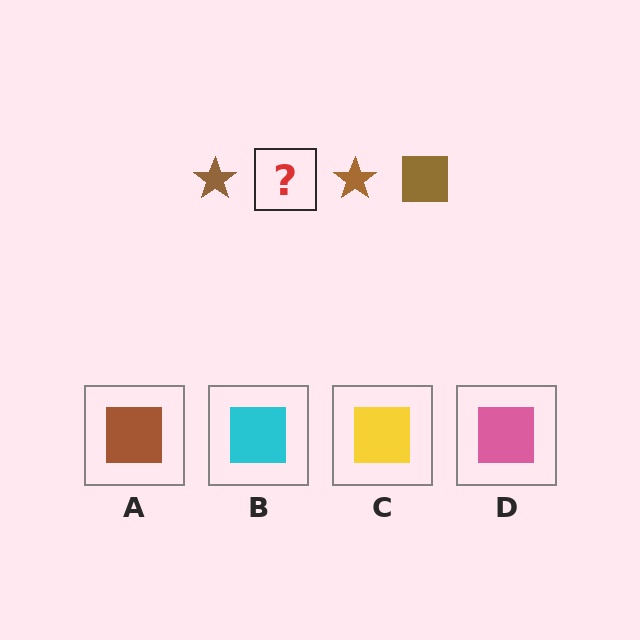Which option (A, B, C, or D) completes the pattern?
A.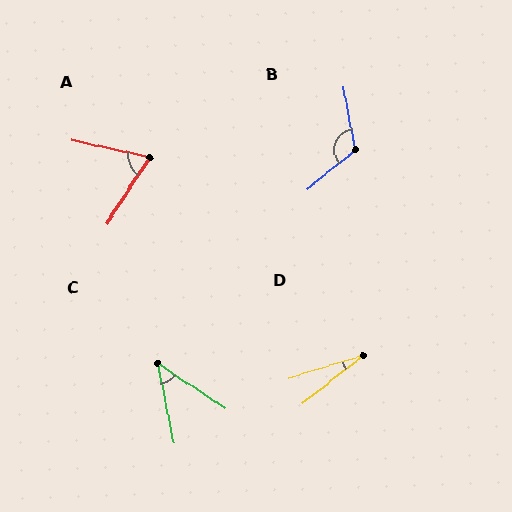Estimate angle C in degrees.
Approximately 45 degrees.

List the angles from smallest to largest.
D (21°), C (45°), A (69°), B (119°).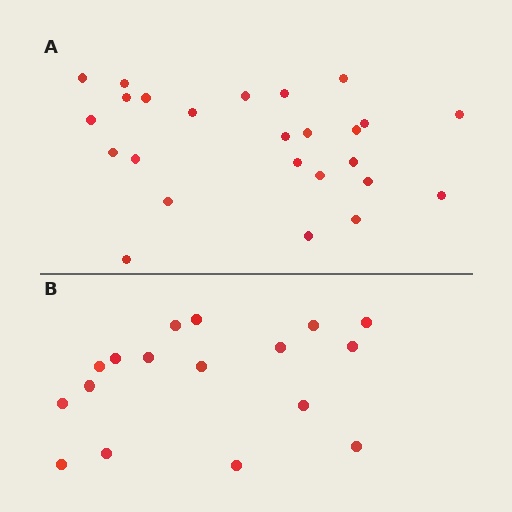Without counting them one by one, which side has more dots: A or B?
Region A (the top region) has more dots.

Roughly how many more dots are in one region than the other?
Region A has roughly 8 or so more dots than region B.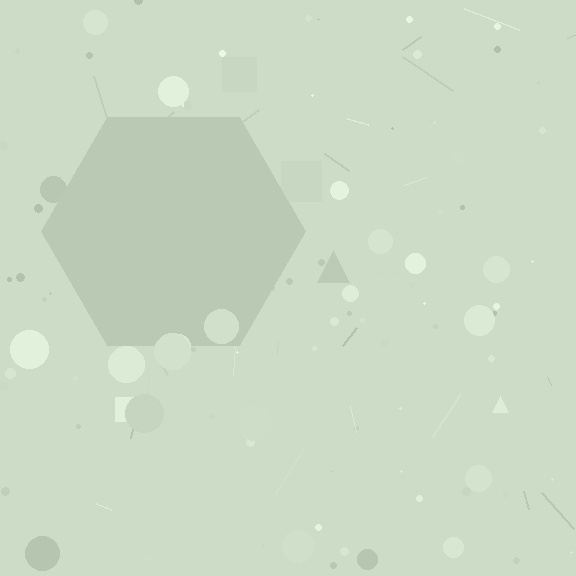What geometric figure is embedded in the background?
A hexagon is embedded in the background.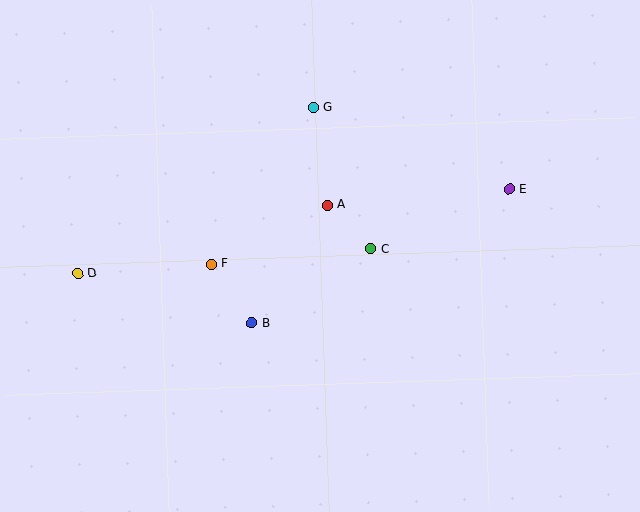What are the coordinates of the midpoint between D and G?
The midpoint between D and G is at (195, 190).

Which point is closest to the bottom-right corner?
Point E is closest to the bottom-right corner.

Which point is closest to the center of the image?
Point C at (371, 249) is closest to the center.